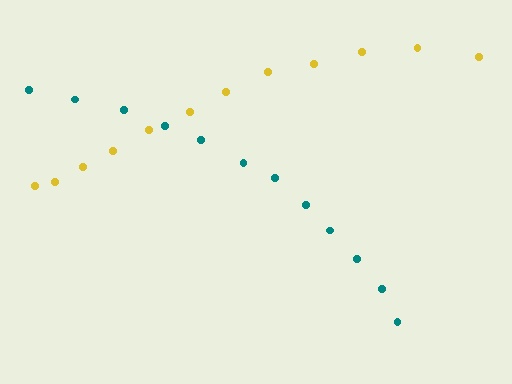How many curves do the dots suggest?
There are 2 distinct paths.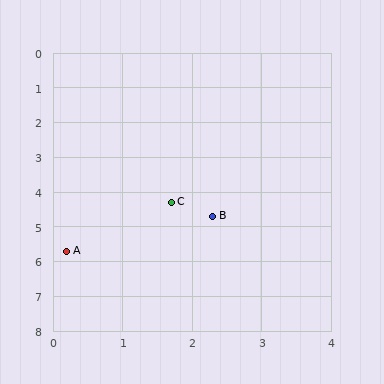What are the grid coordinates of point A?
Point A is at approximately (0.2, 5.7).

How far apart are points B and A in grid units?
Points B and A are about 2.3 grid units apart.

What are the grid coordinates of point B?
Point B is at approximately (2.3, 4.7).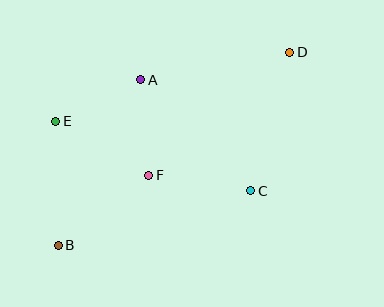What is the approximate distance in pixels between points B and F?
The distance between B and F is approximately 114 pixels.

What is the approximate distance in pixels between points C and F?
The distance between C and F is approximately 103 pixels.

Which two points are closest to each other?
Points A and E are closest to each other.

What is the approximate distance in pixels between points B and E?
The distance between B and E is approximately 124 pixels.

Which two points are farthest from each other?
Points B and D are farthest from each other.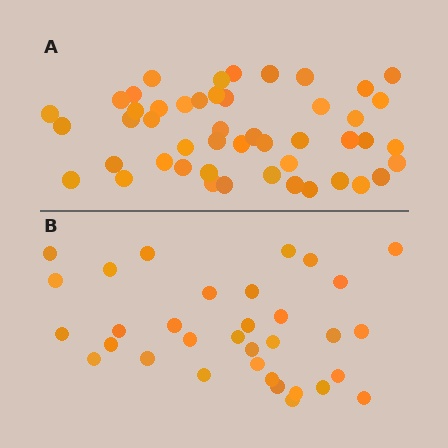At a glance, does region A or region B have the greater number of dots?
Region A (the top region) has more dots.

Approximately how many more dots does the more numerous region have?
Region A has approximately 15 more dots than region B.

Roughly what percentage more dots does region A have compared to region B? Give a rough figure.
About 45% more.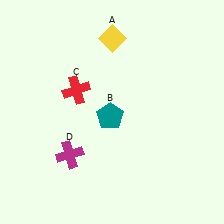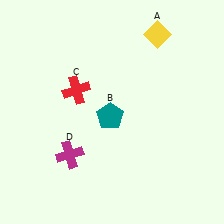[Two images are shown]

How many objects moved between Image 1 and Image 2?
1 object moved between the two images.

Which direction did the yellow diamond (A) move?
The yellow diamond (A) moved right.